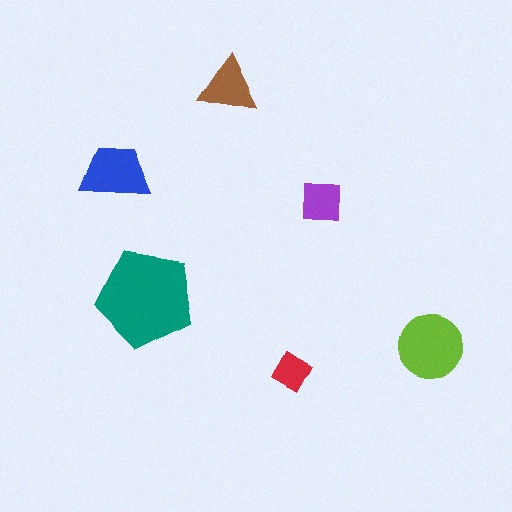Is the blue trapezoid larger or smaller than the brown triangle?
Larger.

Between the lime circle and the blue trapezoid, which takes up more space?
The lime circle.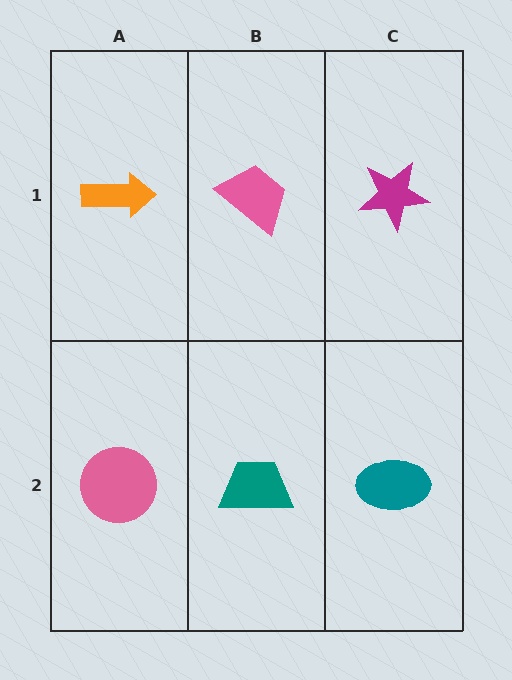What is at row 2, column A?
A pink circle.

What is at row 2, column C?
A teal ellipse.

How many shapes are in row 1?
3 shapes.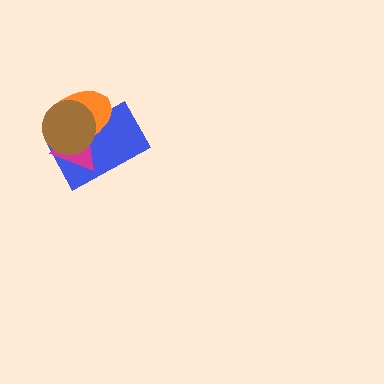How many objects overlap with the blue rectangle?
3 objects overlap with the blue rectangle.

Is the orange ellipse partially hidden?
Yes, it is partially covered by another shape.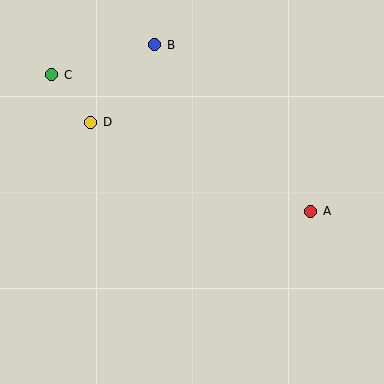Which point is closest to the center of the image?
Point A at (311, 211) is closest to the center.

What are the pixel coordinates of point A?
Point A is at (311, 211).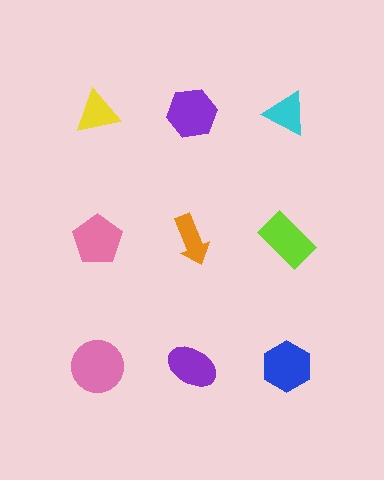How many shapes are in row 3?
3 shapes.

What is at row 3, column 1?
A pink circle.